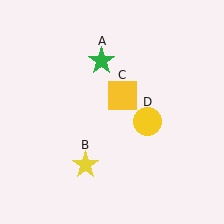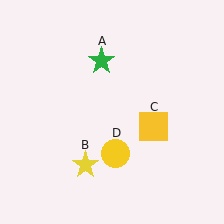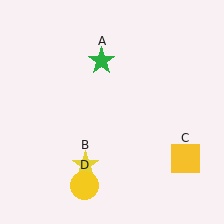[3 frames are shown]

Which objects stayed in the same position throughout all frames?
Green star (object A) and yellow star (object B) remained stationary.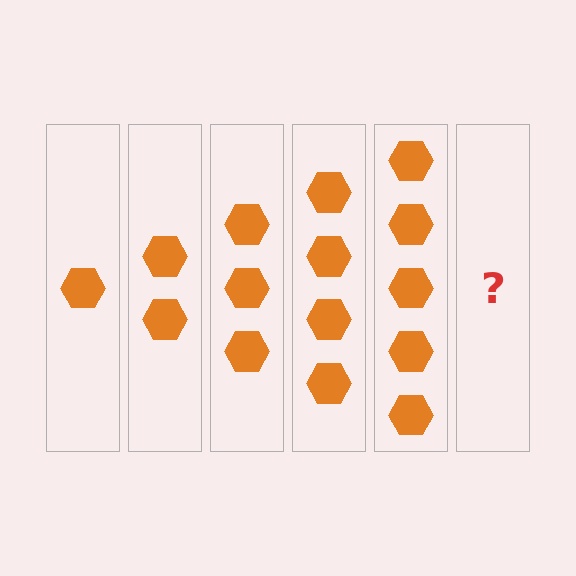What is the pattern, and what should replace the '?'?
The pattern is that each step adds one more hexagon. The '?' should be 6 hexagons.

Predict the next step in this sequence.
The next step is 6 hexagons.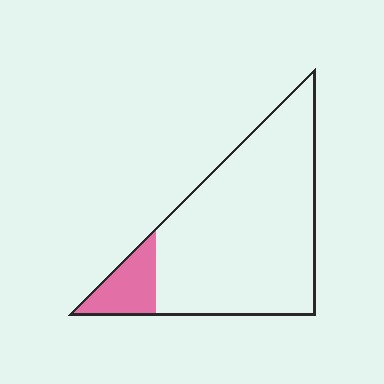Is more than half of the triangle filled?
No.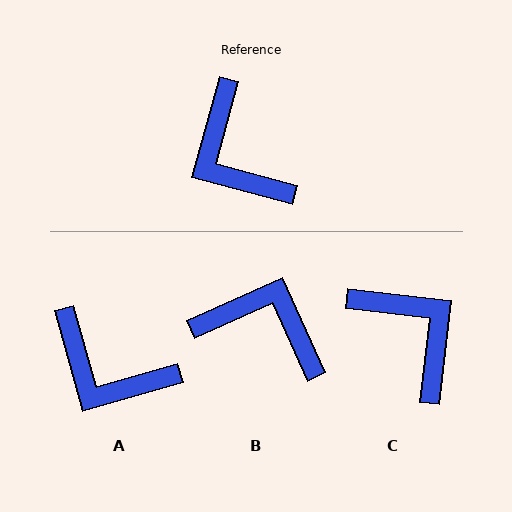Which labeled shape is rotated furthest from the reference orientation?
C, about 171 degrees away.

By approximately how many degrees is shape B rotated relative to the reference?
Approximately 141 degrees clockwise.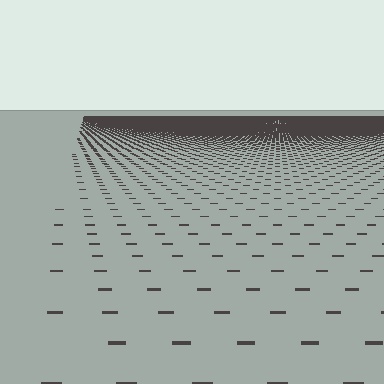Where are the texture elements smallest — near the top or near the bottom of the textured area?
Near the top.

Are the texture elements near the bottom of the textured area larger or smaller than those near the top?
Larger. Near the bottom, elements are closer to the viewer and appear at a bigger on-screen size.